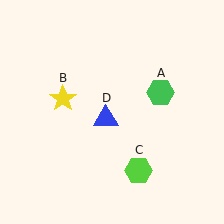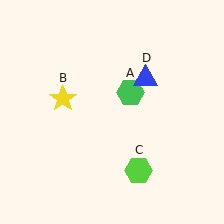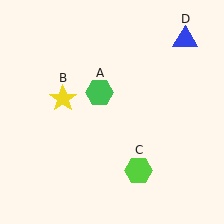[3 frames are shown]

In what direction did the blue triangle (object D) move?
The blue triangle (object D) moved up and to the right.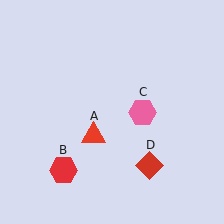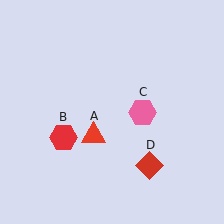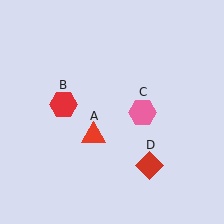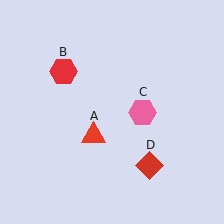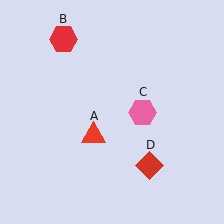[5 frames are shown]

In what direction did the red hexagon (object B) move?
The red hexagon (object B) moved up.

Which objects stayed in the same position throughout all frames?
Red triangle (object A) and pink hexagon (object C) and red diamond (object D) remained stationary.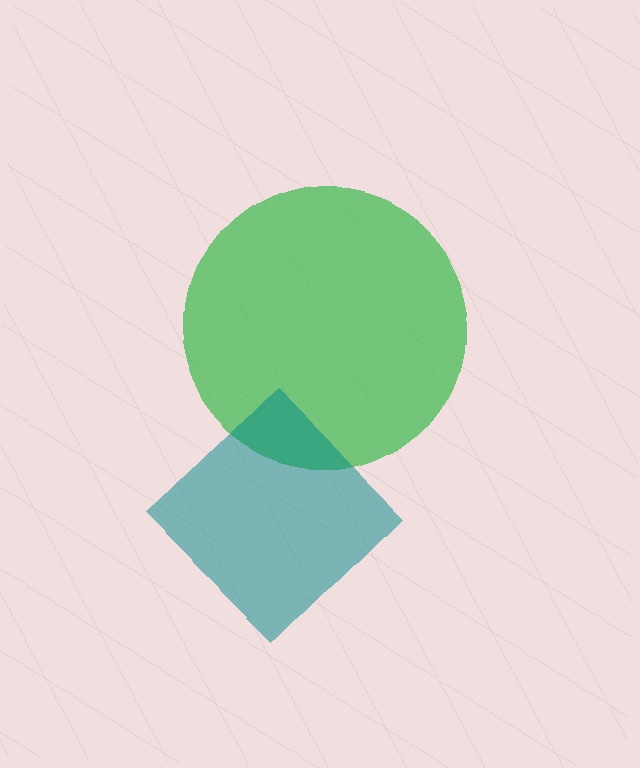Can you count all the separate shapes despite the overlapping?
Yes, there are 2 separate shapes.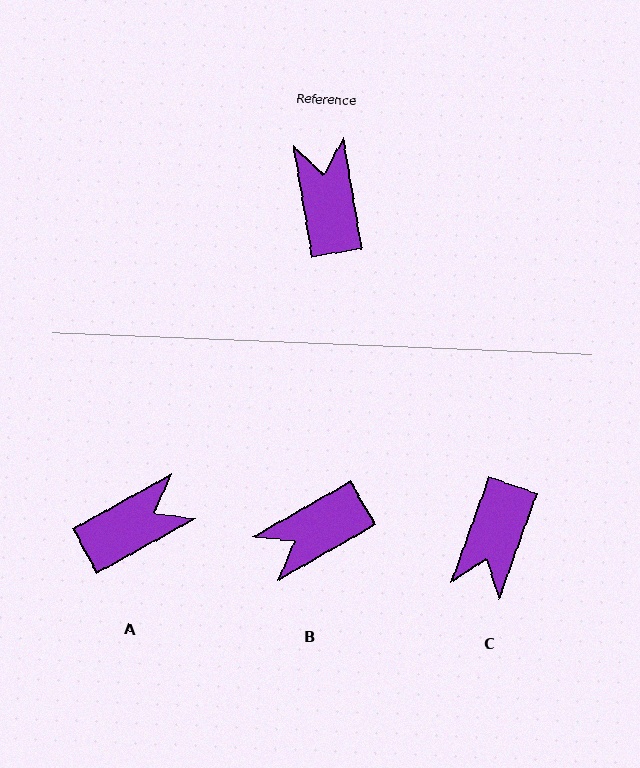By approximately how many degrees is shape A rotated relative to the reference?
Approximately 71 degrees clockwise.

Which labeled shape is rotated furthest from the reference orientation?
C, about 151 degrees away.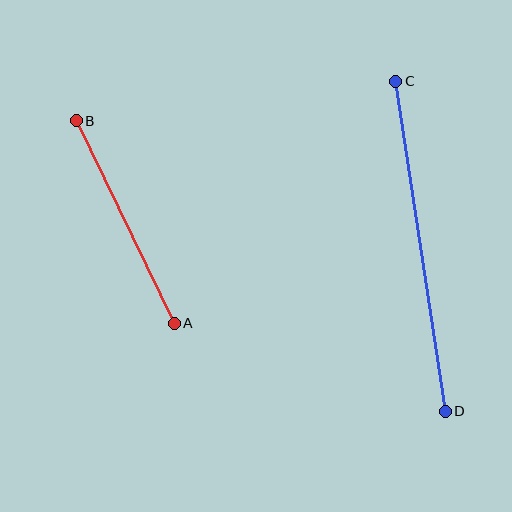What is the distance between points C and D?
The distance is approximately 334 pixels.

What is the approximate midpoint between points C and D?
The midpoint is at approximately (420, 246) pixels.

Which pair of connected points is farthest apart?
Points C and D are farthest apart.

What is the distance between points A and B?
The distance is approximately 225 pixels.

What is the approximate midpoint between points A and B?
The midpoint is at approximately (125, 222) pixels.